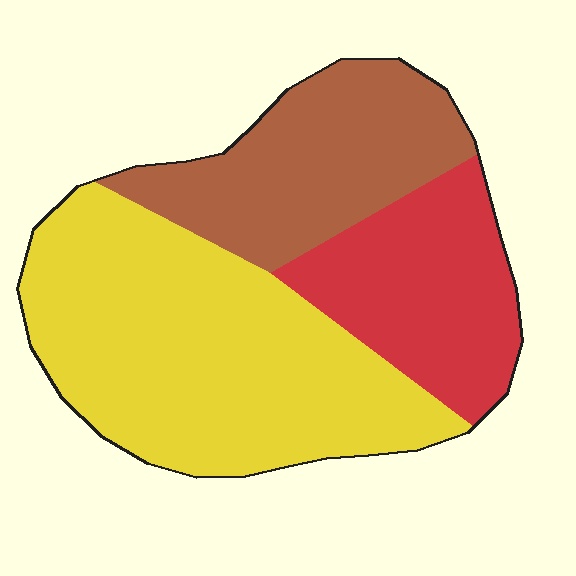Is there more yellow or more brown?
Yellow.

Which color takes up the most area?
Yellow, at roughly 50%.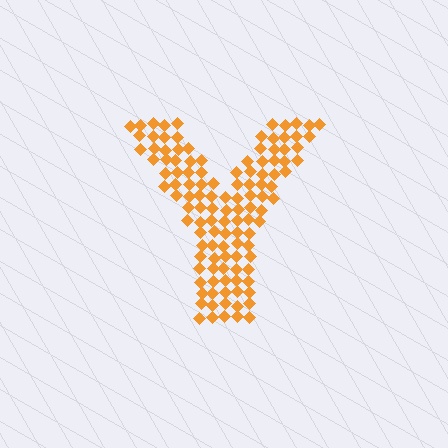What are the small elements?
The small elements are diamonds.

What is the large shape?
The large shape is the letter Y.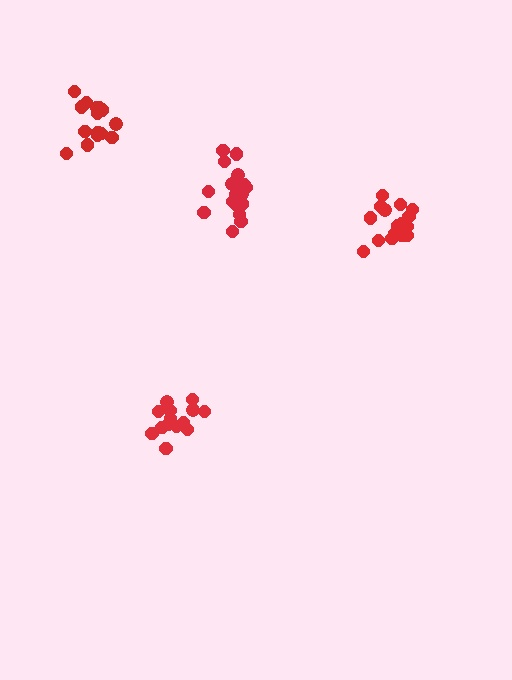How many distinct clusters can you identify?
There are 4 distinct clusters.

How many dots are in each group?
Group 1: 14 dots, Group 2: 19 dots, Group 3: 17 dots, Group 4: 15 dots (65 total).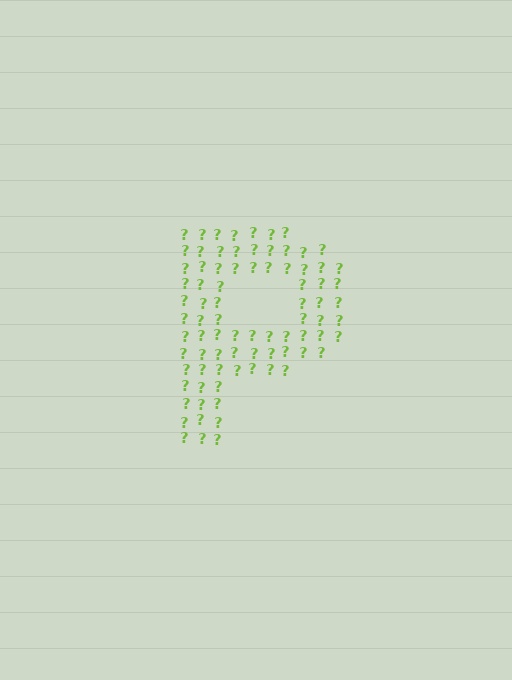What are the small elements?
The small elements are question marks.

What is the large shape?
The large shape is the letter P.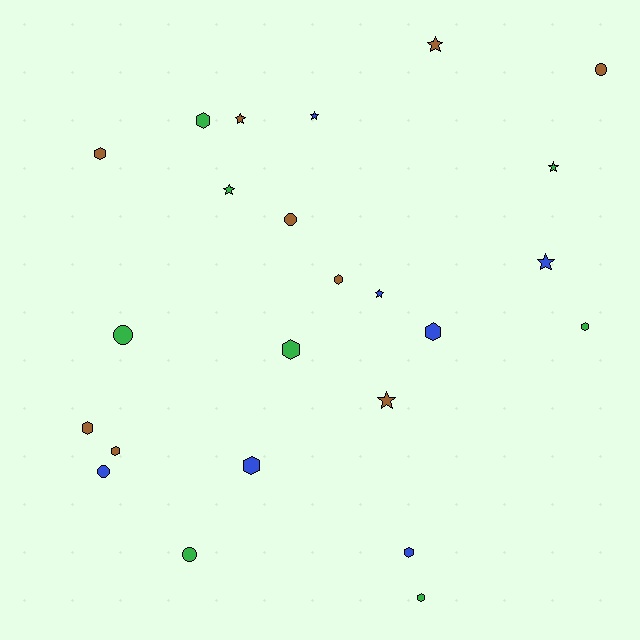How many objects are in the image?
There are 24 objects.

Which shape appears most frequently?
Hexagon, with 11 objects.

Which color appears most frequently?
Brown, with 9 objects.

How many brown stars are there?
There are 3 brown stars.